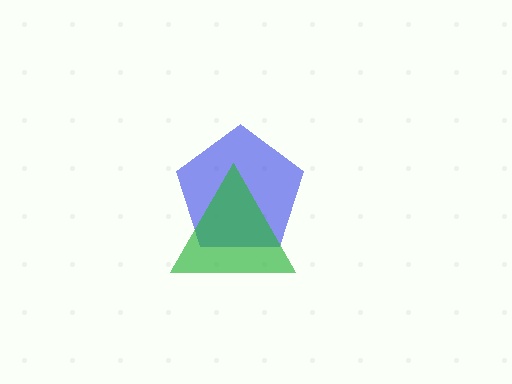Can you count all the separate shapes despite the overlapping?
Yes, there are 2 separate shapes.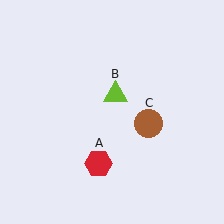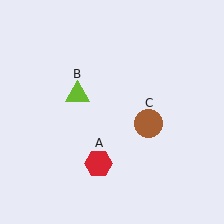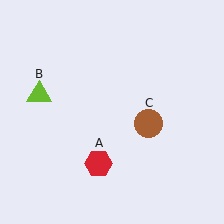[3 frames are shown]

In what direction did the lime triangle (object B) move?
The lime triangle (object B) moved left.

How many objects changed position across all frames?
1 object changed position: lime triangle (object B).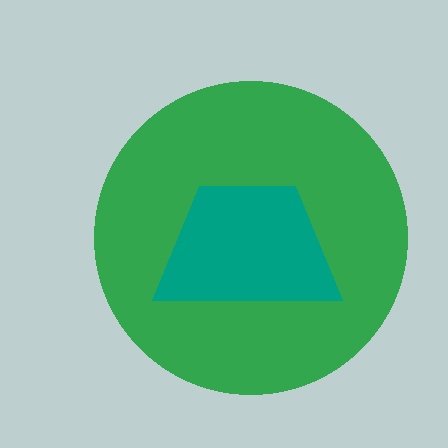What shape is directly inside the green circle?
The teal trapezoid.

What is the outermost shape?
The green circle.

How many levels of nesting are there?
2.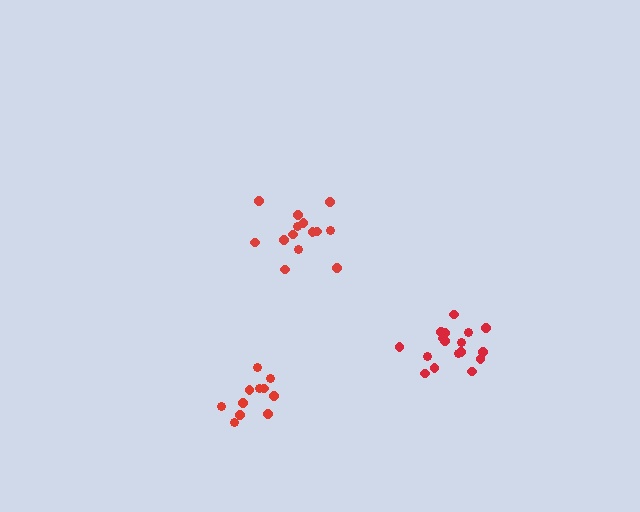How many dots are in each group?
Group 1: 17 dots, Group 2: 11 dots, Group 3: 14 dots (42 total).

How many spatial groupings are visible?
There are 3 spatial groupings.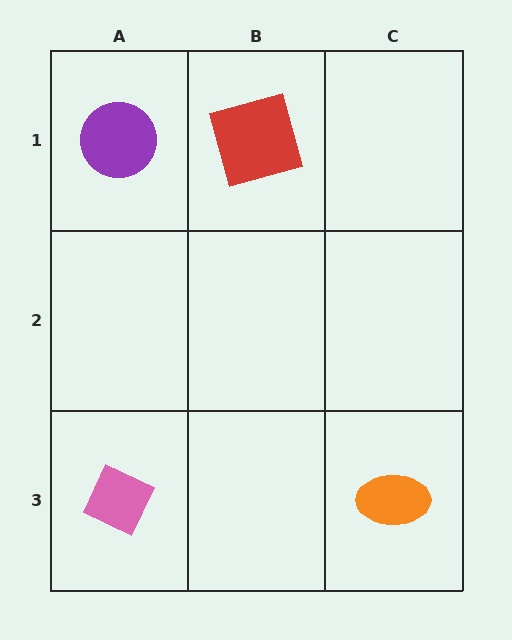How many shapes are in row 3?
2 shapes.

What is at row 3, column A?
A pink diamond.